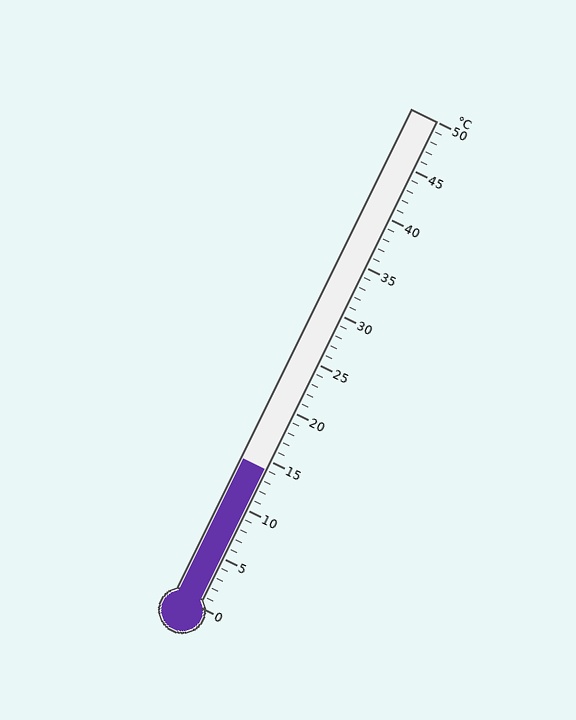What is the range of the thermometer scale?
The thermometer scale ranges from 0°C to 50°C.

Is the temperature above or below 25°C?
The temperature is below 25°C.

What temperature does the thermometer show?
The thermometer shows approximately 14°C.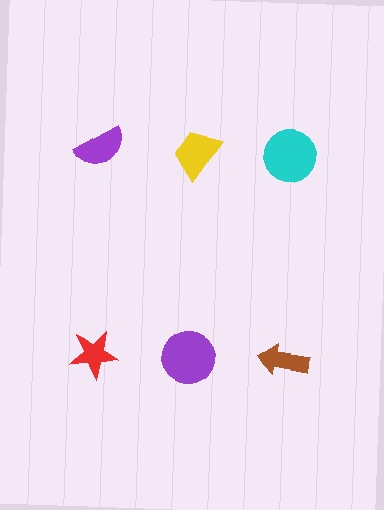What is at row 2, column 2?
A purple circle.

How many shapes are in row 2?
3 shapes.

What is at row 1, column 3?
A cyan circle.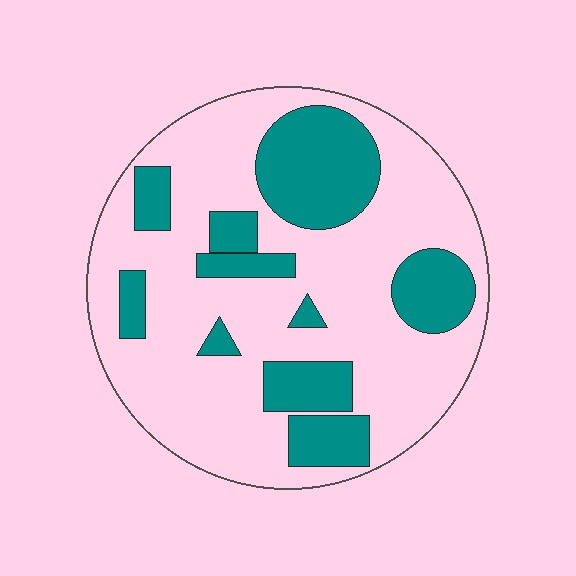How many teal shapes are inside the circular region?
10.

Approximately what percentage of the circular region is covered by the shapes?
Approximately 30%.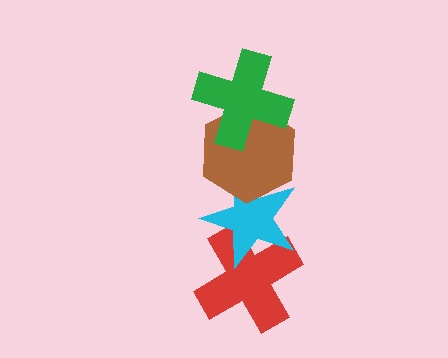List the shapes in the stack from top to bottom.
From top to bottom: the green cross, the brown hexagon, the cyan star, the red cross.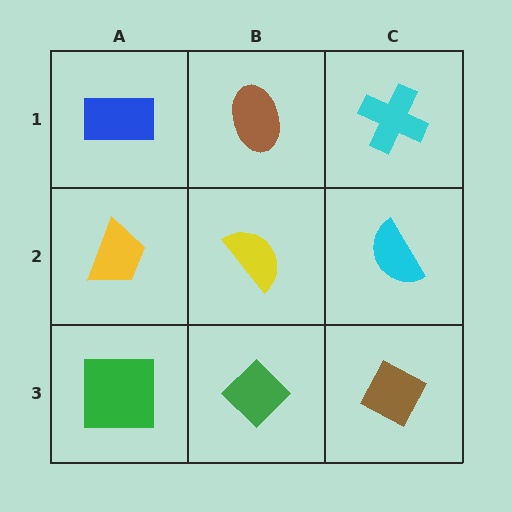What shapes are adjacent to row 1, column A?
A yellow trapezoid (row 2, column A), a brown ellipse (row 1, column B).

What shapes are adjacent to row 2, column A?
A blue rectangle (row 1, column A), a green square (row 3, column A), a yellow semicircle (row 2, column B).